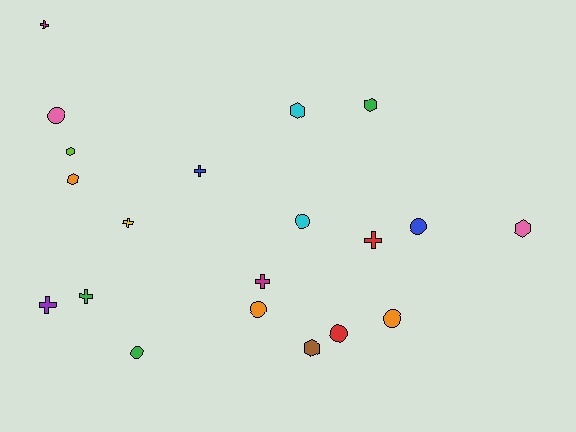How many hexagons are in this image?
There are 6 hexagons.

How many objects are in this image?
There are 20 objects.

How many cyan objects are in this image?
There are 2 cyan objects.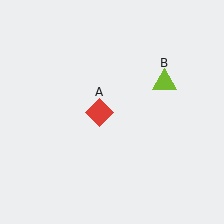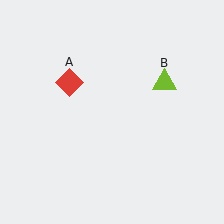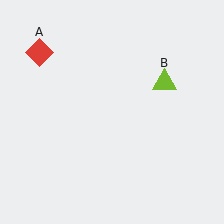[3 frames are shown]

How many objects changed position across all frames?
1 object changed position: red diamond (object A).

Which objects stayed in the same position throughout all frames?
Lime triangle (object B) remained stationary.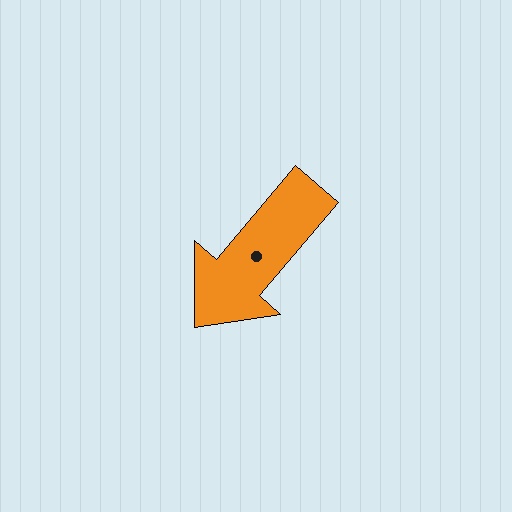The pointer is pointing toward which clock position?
Roughly 7 o'clock.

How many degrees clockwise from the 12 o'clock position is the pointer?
Approximately 221 degrees.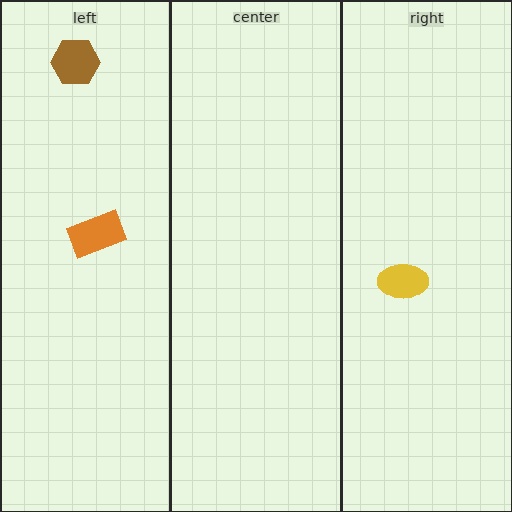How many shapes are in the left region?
2.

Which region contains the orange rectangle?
The left region.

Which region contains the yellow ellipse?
The right region.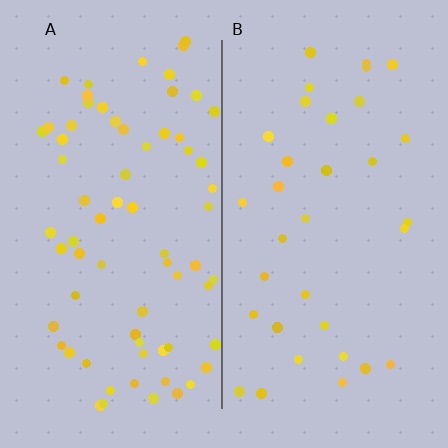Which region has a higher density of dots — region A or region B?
A (the left).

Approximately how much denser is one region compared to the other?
Approximately 2.1× — region A over region B.